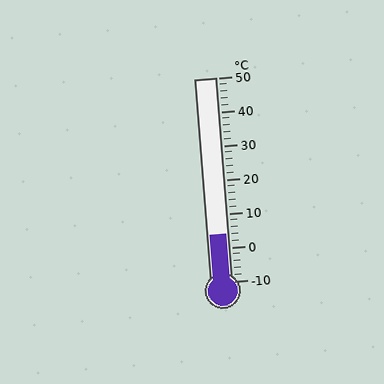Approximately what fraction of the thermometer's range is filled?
The thermometer is filled to approximately 25% of its range.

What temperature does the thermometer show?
The thermometer shows approximately 4°C.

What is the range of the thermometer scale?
The thermometer scale ranges from -10°C to 50°C.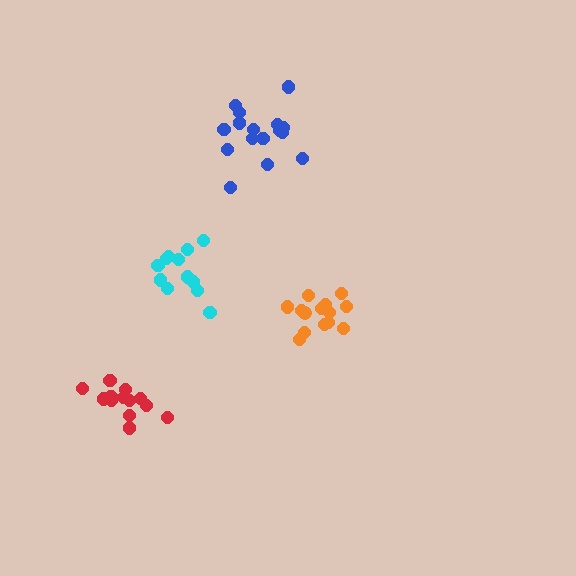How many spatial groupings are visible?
There are 4 spatial groupings.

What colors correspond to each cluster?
The clusters are colored: orange, red, blue, cyan.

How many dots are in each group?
Group 1: 14 dots, Group 2: 13 dots, Group 3: 16 dots, Group 4: 12 dots (55 total).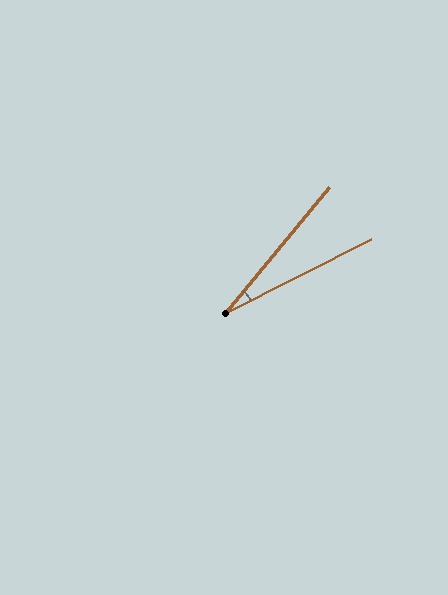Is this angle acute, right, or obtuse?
It is acute.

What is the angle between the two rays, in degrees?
Approximately 24 degrees.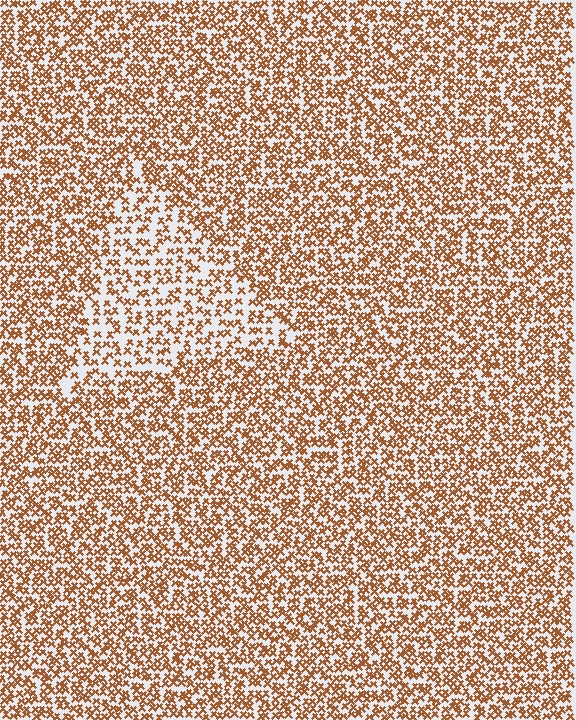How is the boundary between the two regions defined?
The boundary is defined by a change in element density (approximately 1.7x ratio). All elements are the same color, size, and shape.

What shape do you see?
I see a triangle.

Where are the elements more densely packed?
The elements are more densely packed outside the triangle boundary.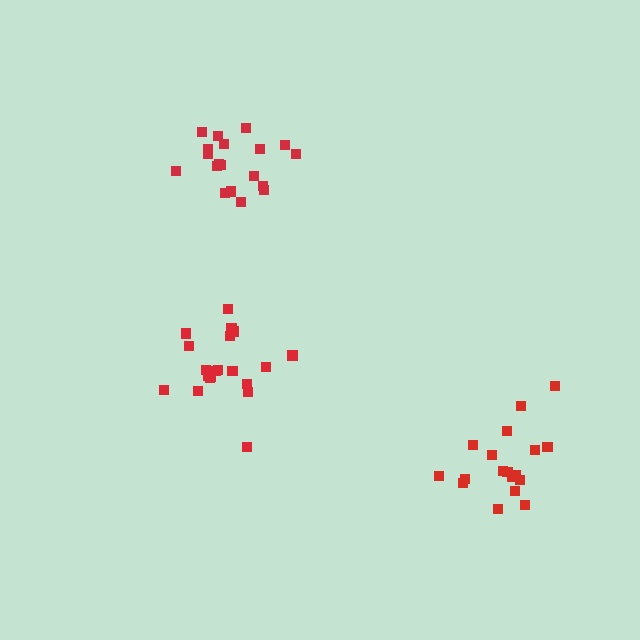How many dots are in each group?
Group 1: 20 dots, Group 2: 19 dots, Group 3: 18 dots (57 total).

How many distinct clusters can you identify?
There are 3 distinct clusters.